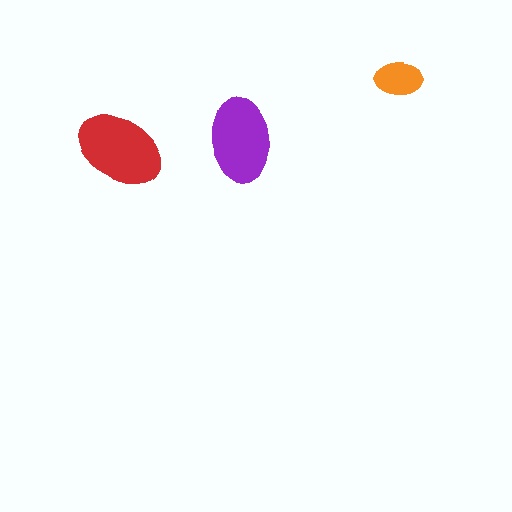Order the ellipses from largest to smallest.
the red one, the purple one, the orange one.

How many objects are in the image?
There are 3 objects in the image.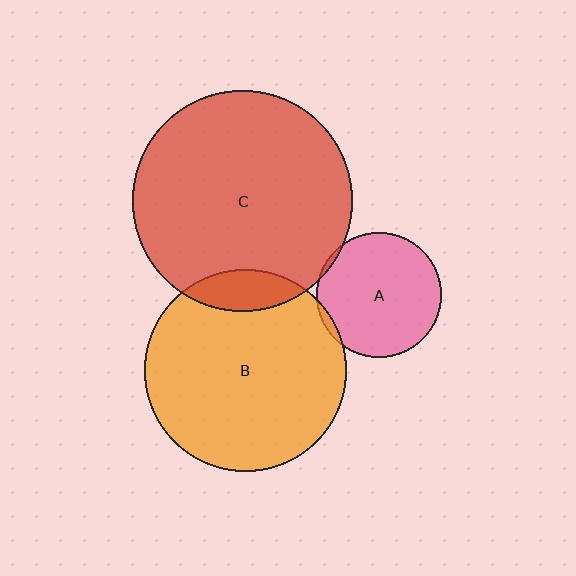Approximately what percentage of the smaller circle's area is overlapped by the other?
Approximately 5%.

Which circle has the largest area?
Circle C (red).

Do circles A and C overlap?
Yes.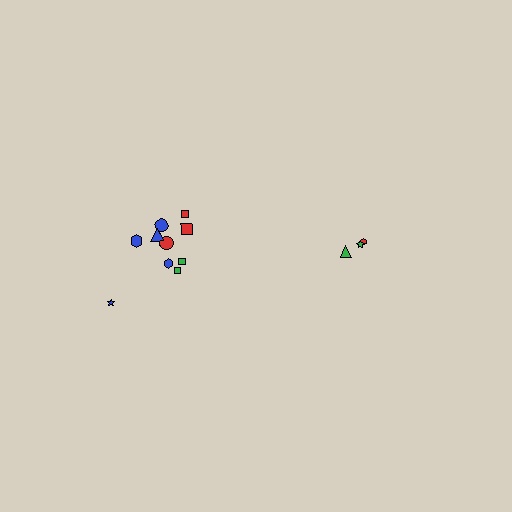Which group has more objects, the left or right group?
The left group.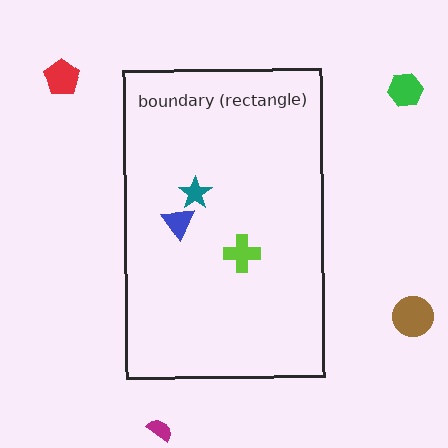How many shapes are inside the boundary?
3 inside, 4 outside.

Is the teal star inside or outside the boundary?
Inside.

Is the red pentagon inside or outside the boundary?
Outside.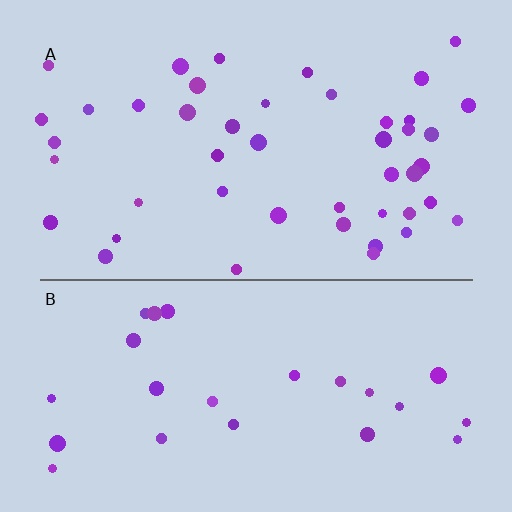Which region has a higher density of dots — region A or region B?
A (the top).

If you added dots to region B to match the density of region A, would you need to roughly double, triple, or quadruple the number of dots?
Approximately double.